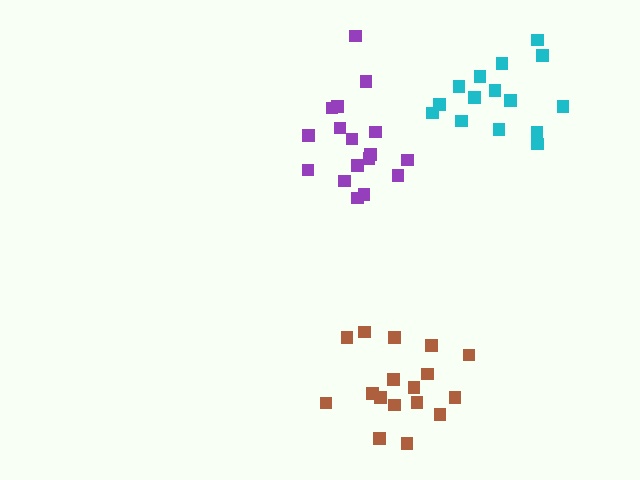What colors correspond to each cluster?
The clusters are colored: purple, cyan, brown.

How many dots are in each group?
Group 1: 17 dots, Group 2: 15 dots, Group 3: 17 dots (49 total).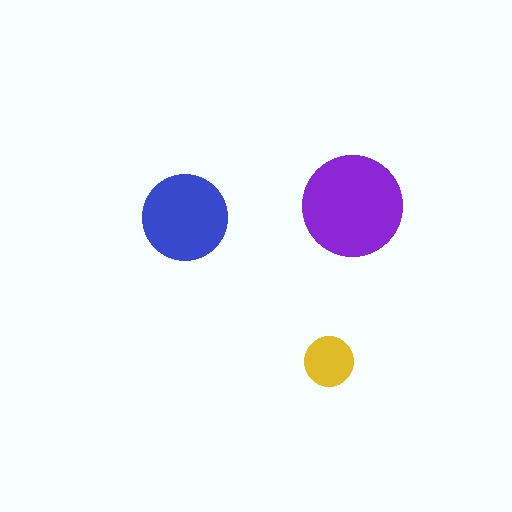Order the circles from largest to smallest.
the purple one, the blue one, the yellow one.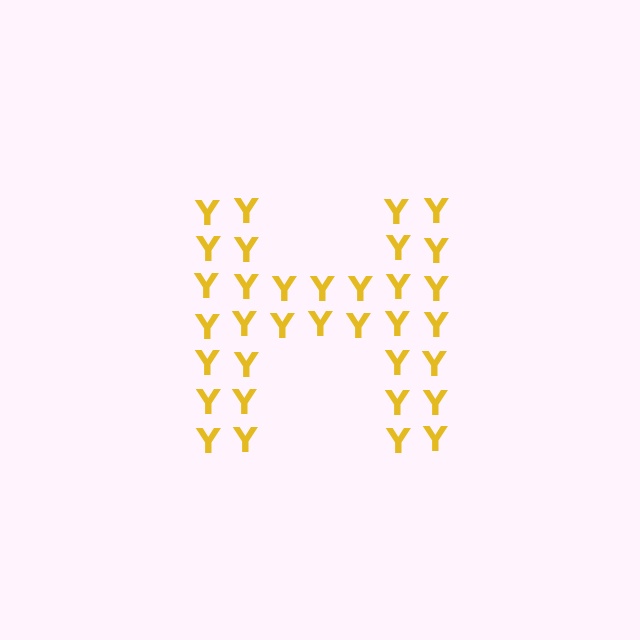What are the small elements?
The small elements are letter Y's.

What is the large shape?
The large shape is the letter H.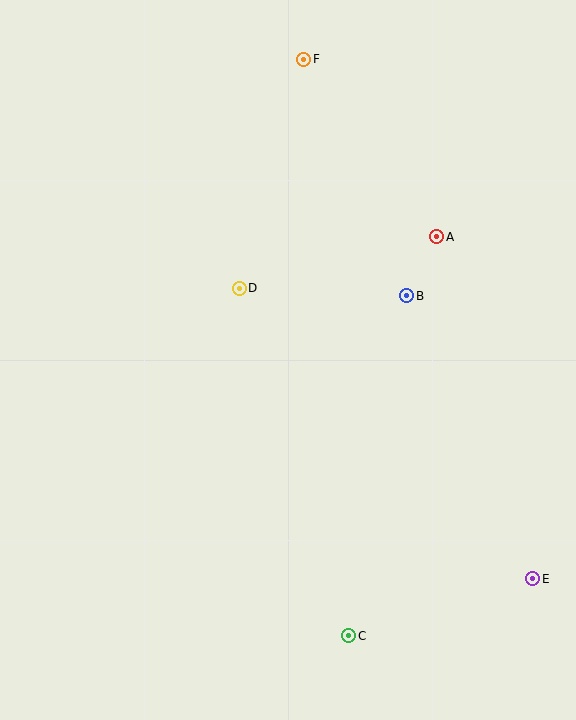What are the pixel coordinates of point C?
Point C is at (349, 636).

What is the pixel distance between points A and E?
The distance between A and E is 356 pixels.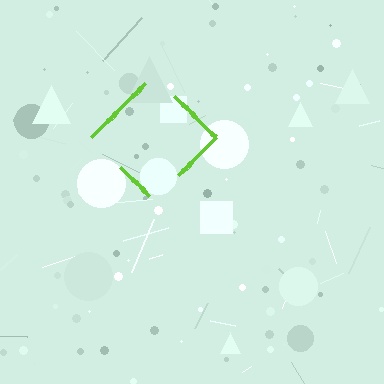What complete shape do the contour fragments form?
The contour fragments form a diamond.